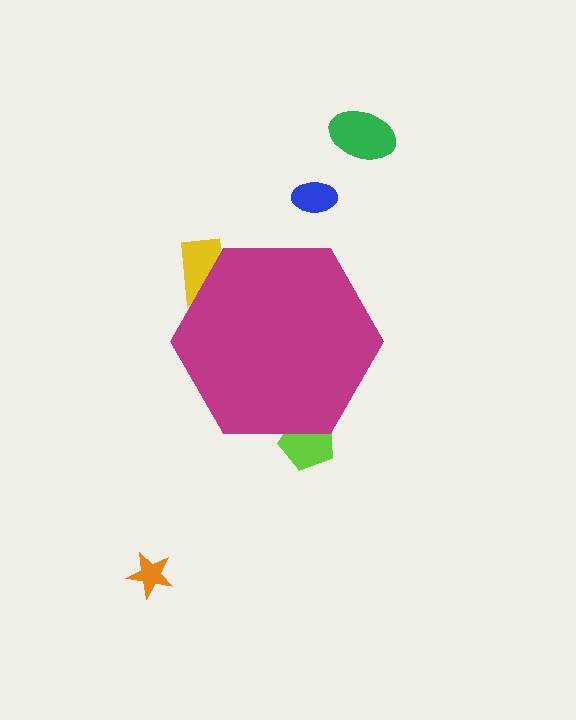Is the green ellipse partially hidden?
No, the green ellipse is fully visible.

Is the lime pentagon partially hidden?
Yes, the lime pentagon is partially hidden behind the magenta hexagon.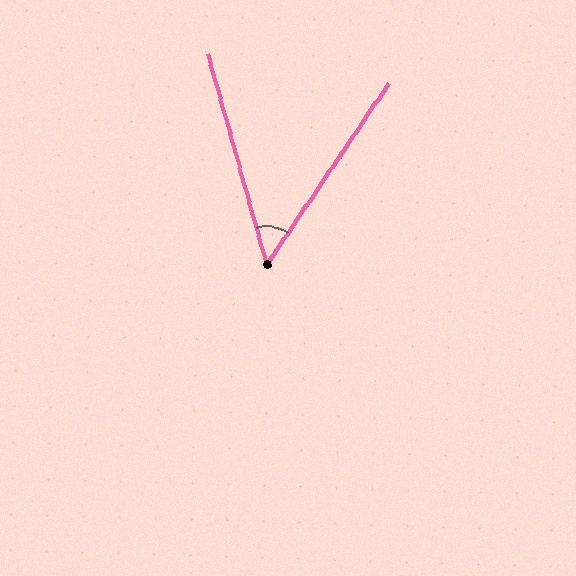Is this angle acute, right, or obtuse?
It is acute.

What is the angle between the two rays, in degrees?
Approximately 50 degrees.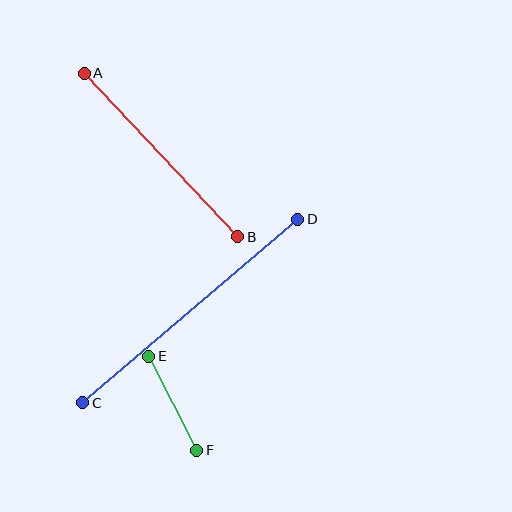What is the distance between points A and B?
The distance is approximately 224 pixels.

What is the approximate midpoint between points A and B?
The midpoint is at approximately (161, 155) pixels.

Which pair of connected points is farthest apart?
Points C and D are farthest apart.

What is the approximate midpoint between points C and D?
The midpoint is at approximately (190, 311) pixels.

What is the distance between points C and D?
The distance is approximately 282 pixels.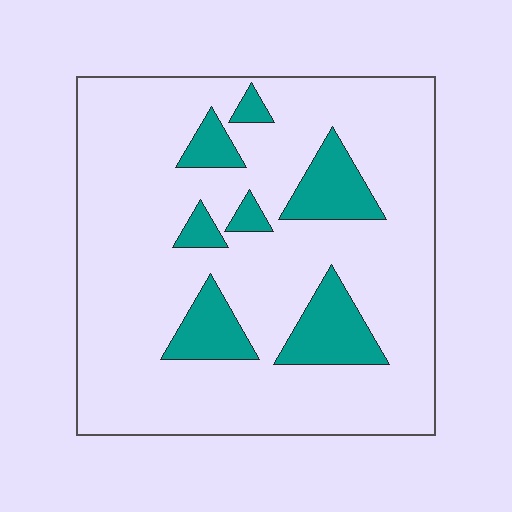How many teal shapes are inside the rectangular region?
7.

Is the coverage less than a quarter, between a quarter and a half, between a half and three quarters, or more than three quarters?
Less than a quarter.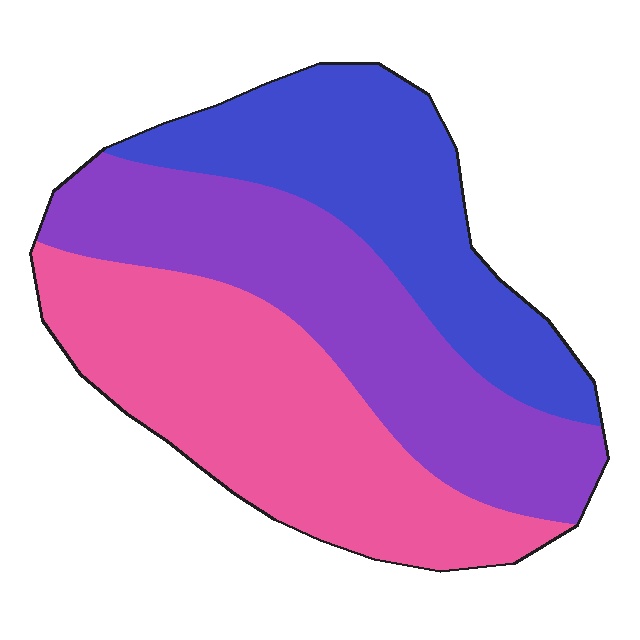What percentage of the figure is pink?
Pink takes up about three eighths (3/8) of the figure.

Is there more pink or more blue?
Pink.